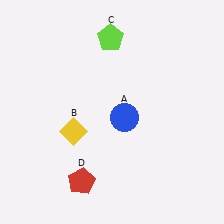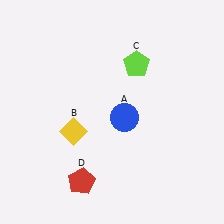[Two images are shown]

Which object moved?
The lime pentagon (C) moved down.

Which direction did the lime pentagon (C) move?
The lime pentagon (C) moved down.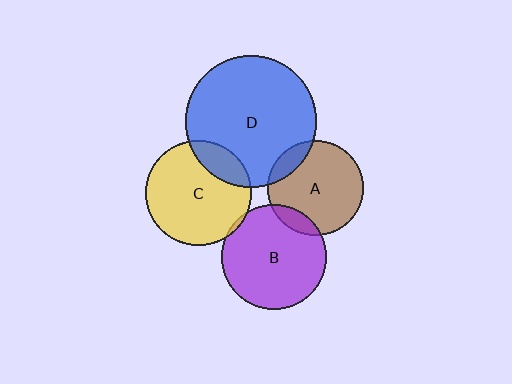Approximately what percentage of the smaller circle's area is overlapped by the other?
Approximately 20%.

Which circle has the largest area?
Circle D (blue).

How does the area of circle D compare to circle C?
Approximately 1.5 times.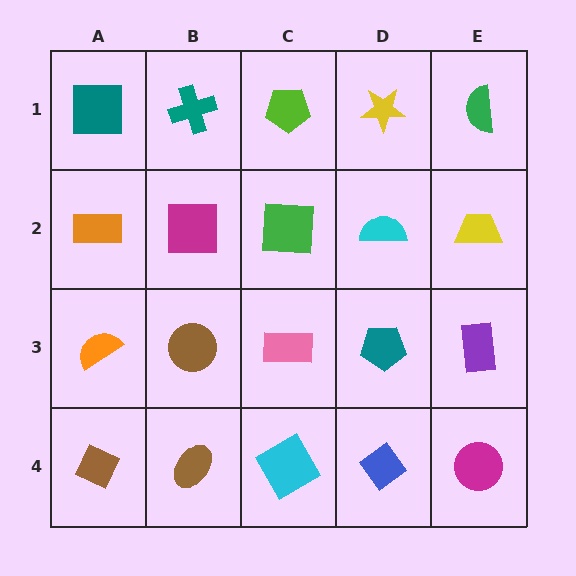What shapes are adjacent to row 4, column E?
A purple rectangle (row 3, column E), a blue diamond (row 4, column D).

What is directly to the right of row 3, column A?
A brown circle.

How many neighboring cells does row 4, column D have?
3.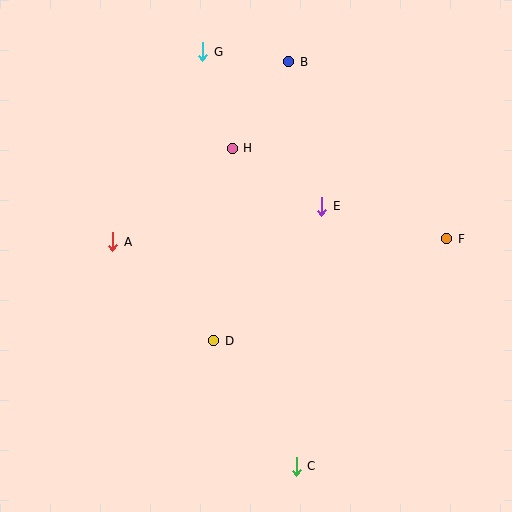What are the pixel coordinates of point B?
Point B is at (289, 62).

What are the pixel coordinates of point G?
Point G is at (203, 52).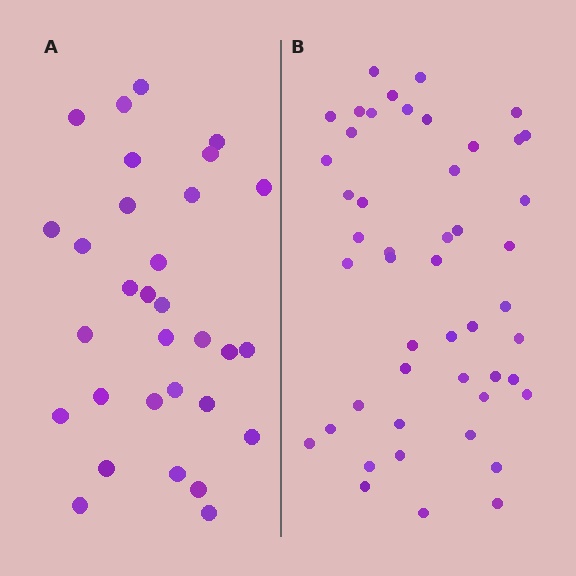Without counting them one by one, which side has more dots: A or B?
Region B (the right region) has more dots.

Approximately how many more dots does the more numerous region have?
Region B has approximately 15 more dots than region A.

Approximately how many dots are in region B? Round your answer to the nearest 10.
About 50 dots. (The exact count is 48, which rounds to 50.)